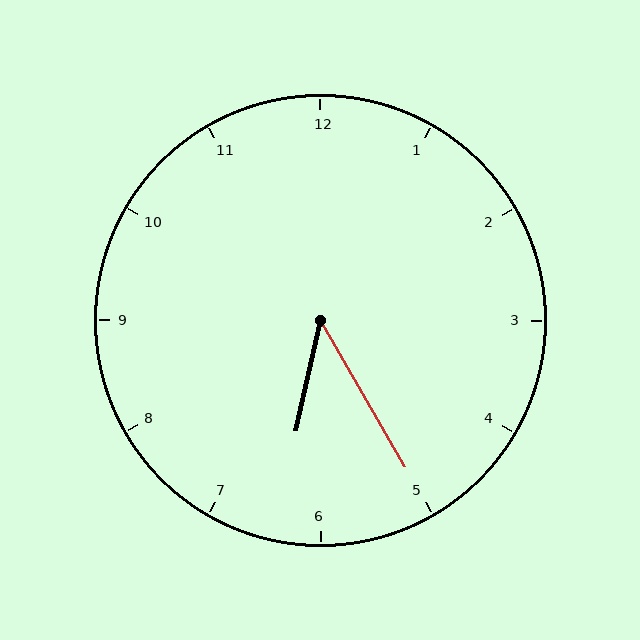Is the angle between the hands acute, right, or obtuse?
It is acute.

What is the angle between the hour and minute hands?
Approximately 42 degrees.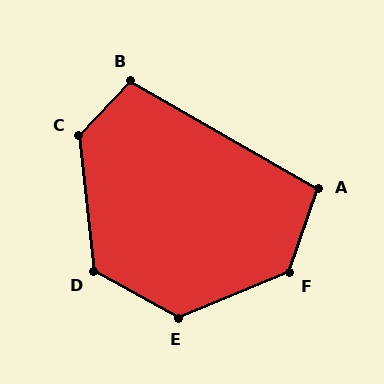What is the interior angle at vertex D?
Approximately 125 degrees (obtuse).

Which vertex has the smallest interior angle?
A, at approximately 101 degrees.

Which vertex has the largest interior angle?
F, at approximately 131 degrees.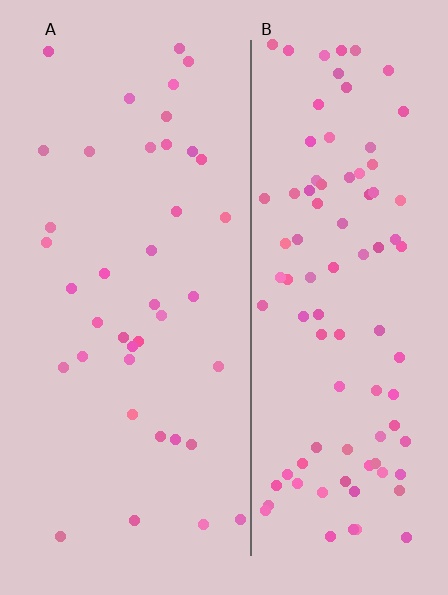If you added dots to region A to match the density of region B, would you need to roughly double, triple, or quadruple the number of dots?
Approximately double.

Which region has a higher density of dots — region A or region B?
B (the right).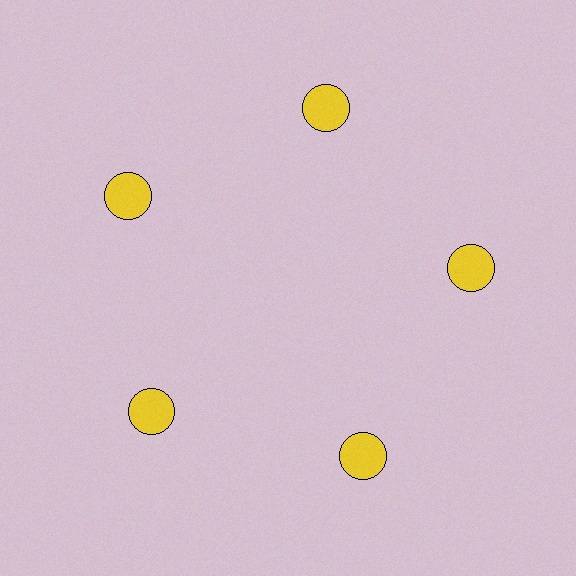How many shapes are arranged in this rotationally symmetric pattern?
There are 5 shapes, arranged in 5 groups of 1.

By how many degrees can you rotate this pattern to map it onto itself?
The pattern maps onto itself every 72 degrees of rotation.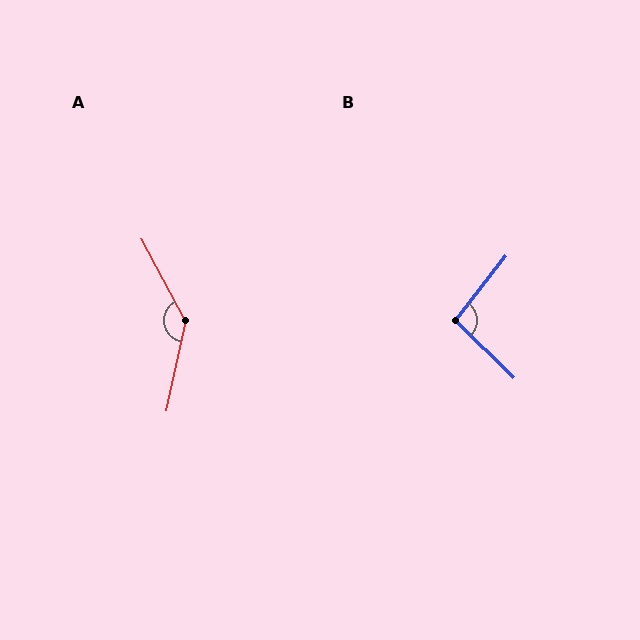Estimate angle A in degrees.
Approximately 140 degrees.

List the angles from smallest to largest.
B (97°), A (140°).